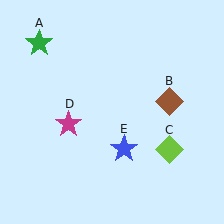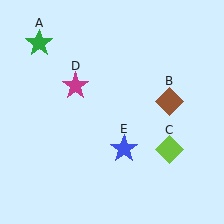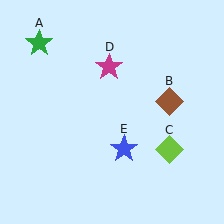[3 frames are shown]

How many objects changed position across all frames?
1 object changed position: magenta star (object D).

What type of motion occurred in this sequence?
The magenta star (object D) rotated clockwise around the center of the scene.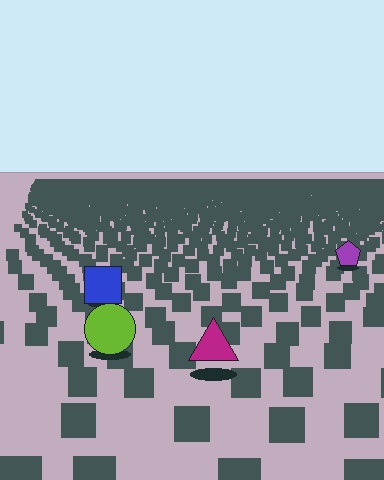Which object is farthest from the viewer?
The purple pentagon is farthest from the viewer. It appears smaller and the ground texture around it is denser.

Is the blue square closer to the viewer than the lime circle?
No. The lime circle is closer — you can tell from the texture gradient: the ground texture is coarser near it.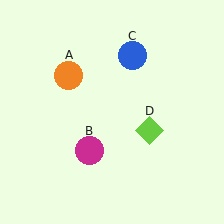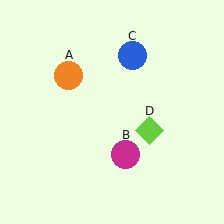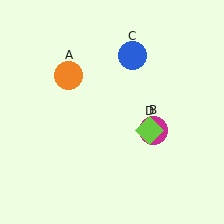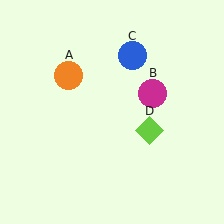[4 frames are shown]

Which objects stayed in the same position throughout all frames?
Orange circle (object A) and blue circle (object C) and lime diamond (object D) remained stationary.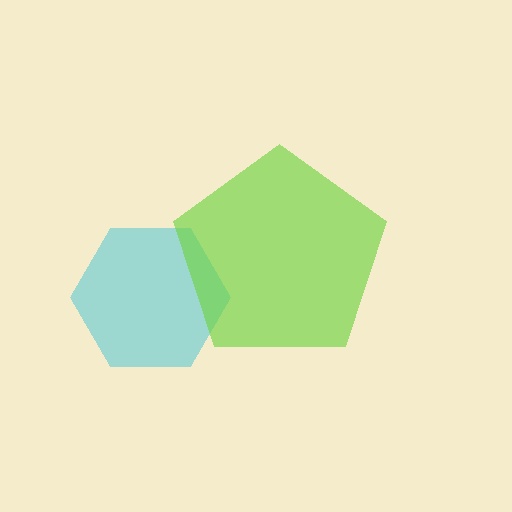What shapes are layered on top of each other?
The layered shapes are: a cyan hexagon, a lime pentagon.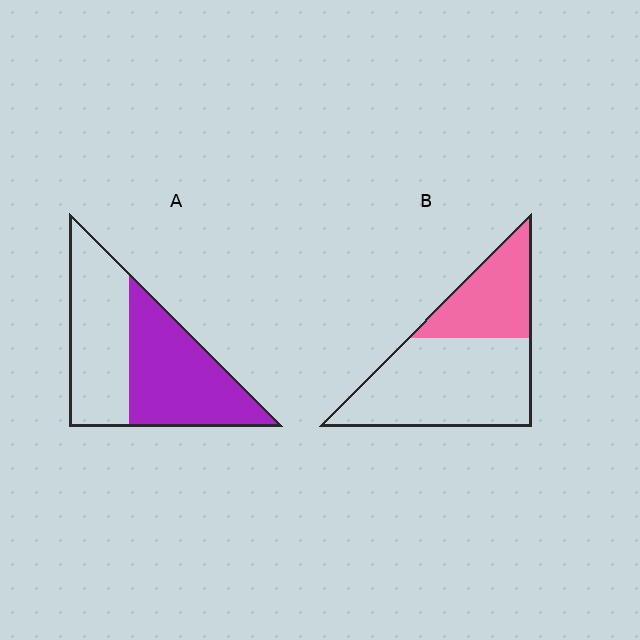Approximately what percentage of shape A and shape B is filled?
A is approximately 50% and B is approximately 35%.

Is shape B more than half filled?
No.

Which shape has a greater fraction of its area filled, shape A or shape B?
Shape A.